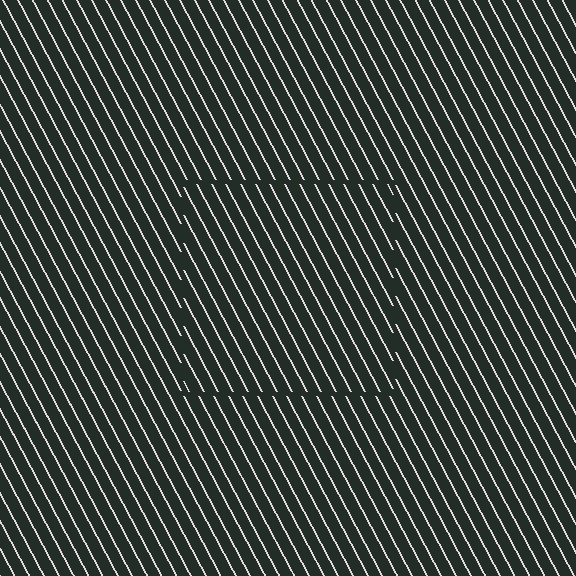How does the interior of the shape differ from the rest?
The interior of the shape contains the same grating, shifted by half a period — the contour is defined by the phase discontinuity where line-ends from the inner and outer gratings abut.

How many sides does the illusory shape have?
4 sides — the line-ends trace a square.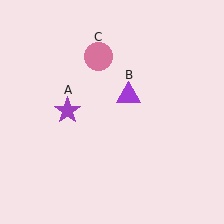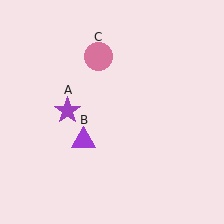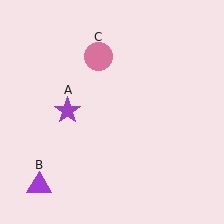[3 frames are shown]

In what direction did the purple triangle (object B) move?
The purple triangle (object B) moved down and to the left.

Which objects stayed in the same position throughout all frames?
Purple star (object A) and pink circle (object C) remained stationary.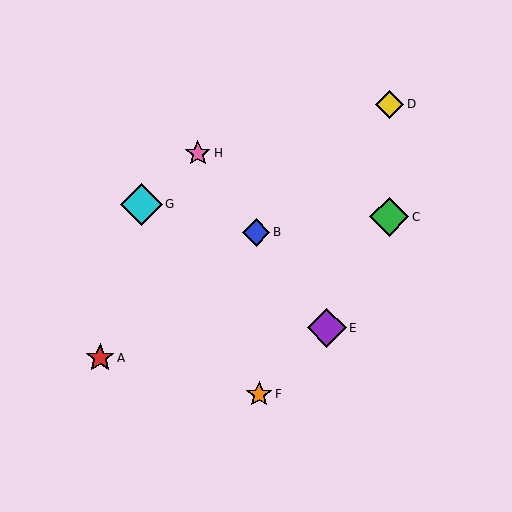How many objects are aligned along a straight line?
3 objects (B, E, H) are aligned along a straight line.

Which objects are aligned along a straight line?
Objects B, E, H are aligned along a straight line.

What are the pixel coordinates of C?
Object C is at (389, 217).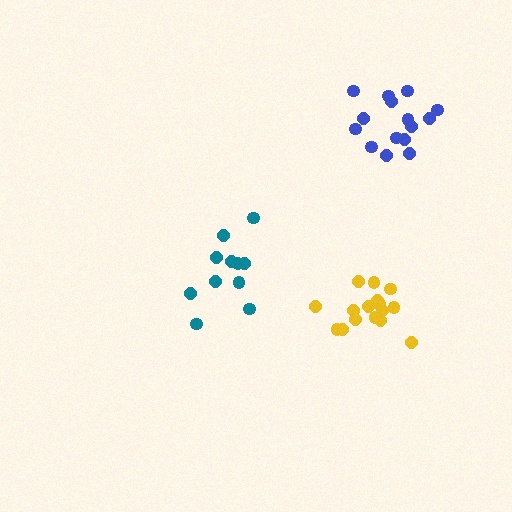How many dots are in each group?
Group 1: 11 dots, Group 2: 15 dots, Group 3: 17 dots (43 total).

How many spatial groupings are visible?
There are 3 spatial groupings.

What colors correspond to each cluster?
The clusters are colored: teal, blue, yellow.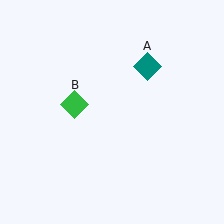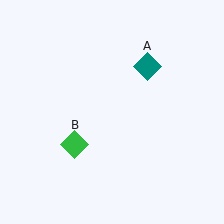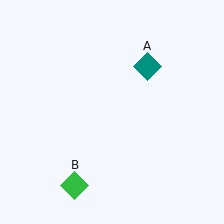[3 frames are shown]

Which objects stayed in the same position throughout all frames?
Teal diamond (object A) remained stationary.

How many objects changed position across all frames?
1 object changed position: green diamond (object B).